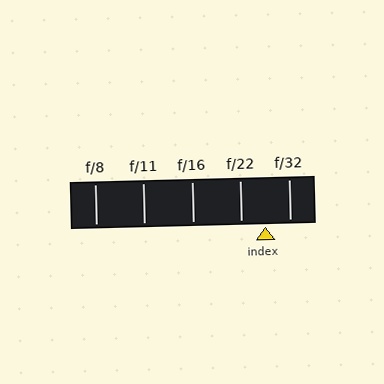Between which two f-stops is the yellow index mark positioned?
The index mark is between f/22 and f/32.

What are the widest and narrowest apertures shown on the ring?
The widest aperture shown is f/8 and the narrowest is f/32.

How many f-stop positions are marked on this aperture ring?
There are 5 f-stop positions marked.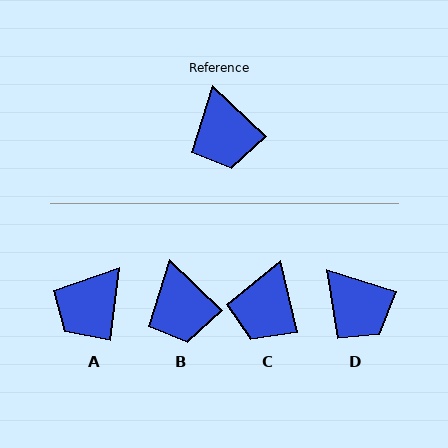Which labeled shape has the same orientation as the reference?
B.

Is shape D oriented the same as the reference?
No, it is off by about 26 degrees.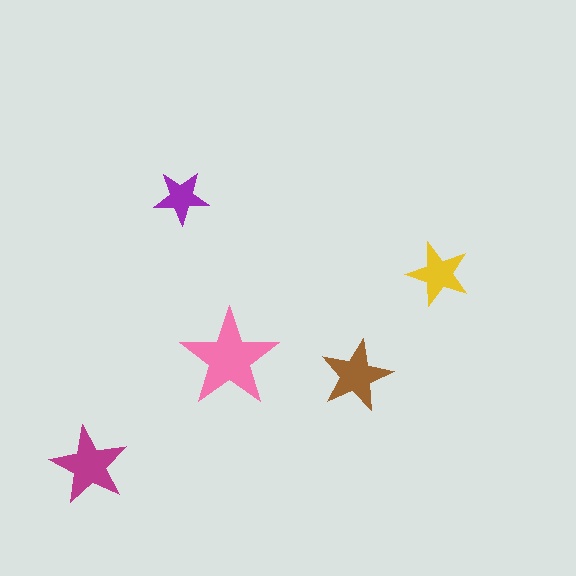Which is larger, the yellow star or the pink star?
The pink one.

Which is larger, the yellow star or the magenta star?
The magenta one.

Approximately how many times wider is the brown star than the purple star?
About 1.5 times wider.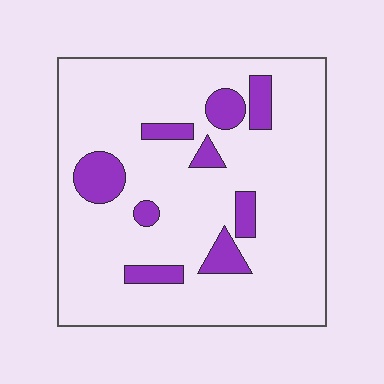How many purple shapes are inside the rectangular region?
9.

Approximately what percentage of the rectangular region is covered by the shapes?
Approximately 15%.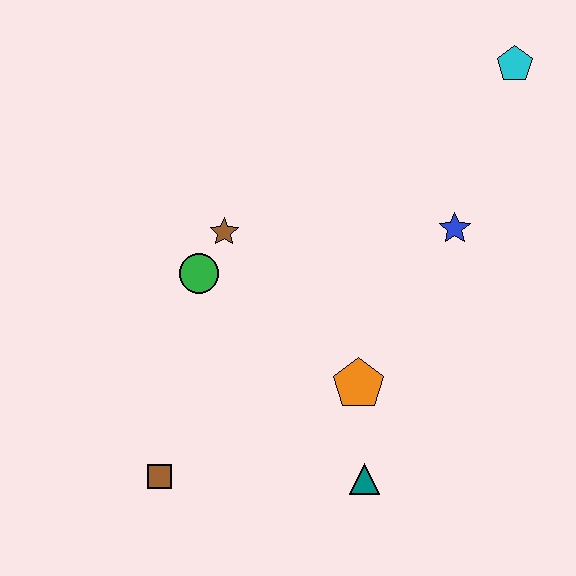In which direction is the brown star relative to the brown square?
The brown star is above the brown square.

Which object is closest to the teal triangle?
The orange pentagon is closest to the teal triangle.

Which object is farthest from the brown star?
The cyan pentagon is farthest from the brown star.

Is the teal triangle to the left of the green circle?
No